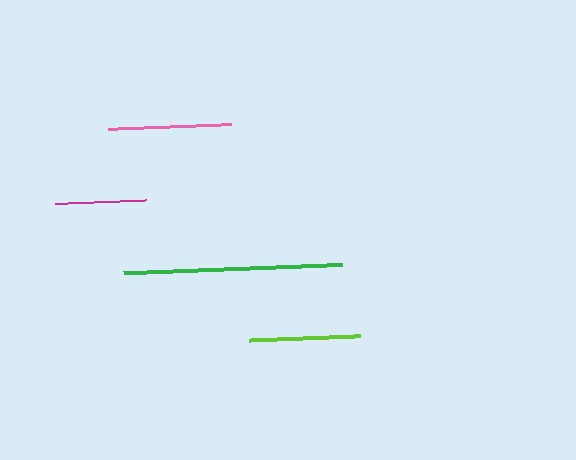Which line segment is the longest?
The green line is the longest at approximately 219 pixels.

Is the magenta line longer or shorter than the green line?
The green line is longer than the magenta line.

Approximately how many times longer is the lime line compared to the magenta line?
The lime line is approximately 1.2 times the length of the magenta line.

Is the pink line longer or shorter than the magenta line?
The pink line is longer than the magenta line.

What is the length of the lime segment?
The lime segment is approximately 111 pixels long.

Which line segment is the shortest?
The magenta line is the shortest at approximately 91 pixels.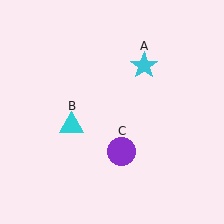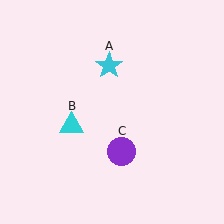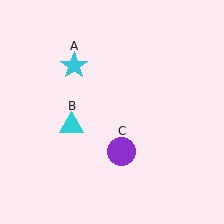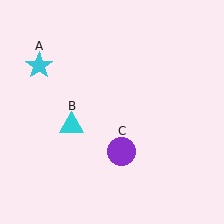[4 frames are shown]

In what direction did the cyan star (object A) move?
The cyan star (object A) moved left.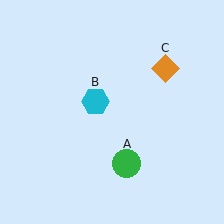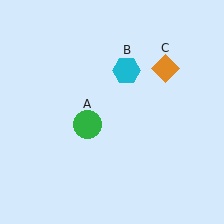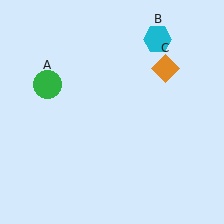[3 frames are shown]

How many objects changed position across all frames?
2 objects changed position: green circle (object A), cyan hexagon (object B).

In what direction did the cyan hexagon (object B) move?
The cyan hexagon (object B) moved up and to the right.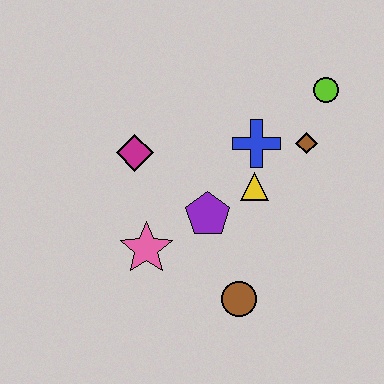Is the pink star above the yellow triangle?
No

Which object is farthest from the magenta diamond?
The lime circle is farthest from the magenta diamond.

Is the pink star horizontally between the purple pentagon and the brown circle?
No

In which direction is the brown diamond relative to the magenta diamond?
The brown diamond is to the right of the magenta diamond.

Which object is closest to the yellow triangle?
The blue cross is closest to the yellow triangle.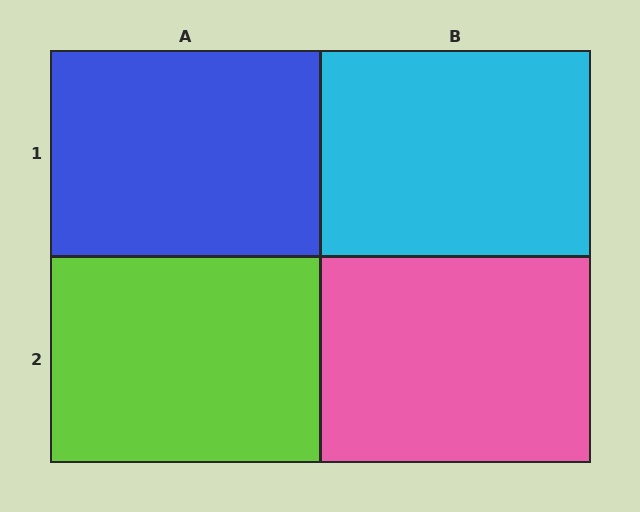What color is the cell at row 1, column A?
Blue.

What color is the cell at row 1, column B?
Cyan.